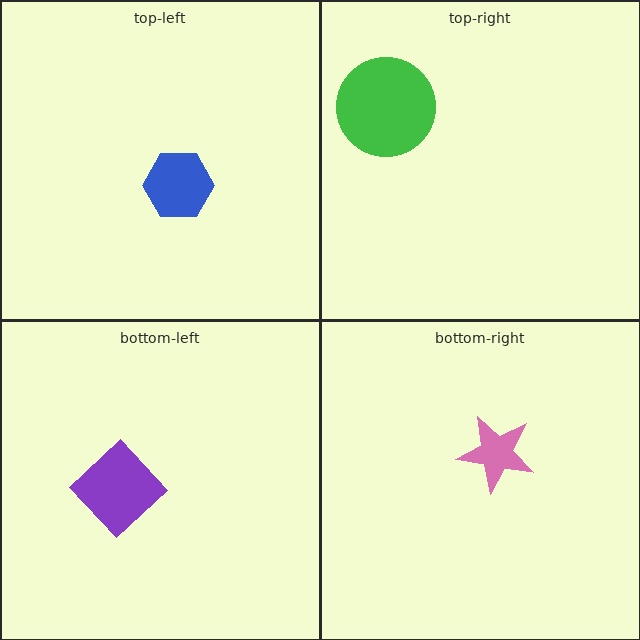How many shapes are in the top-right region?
1.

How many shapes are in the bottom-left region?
1.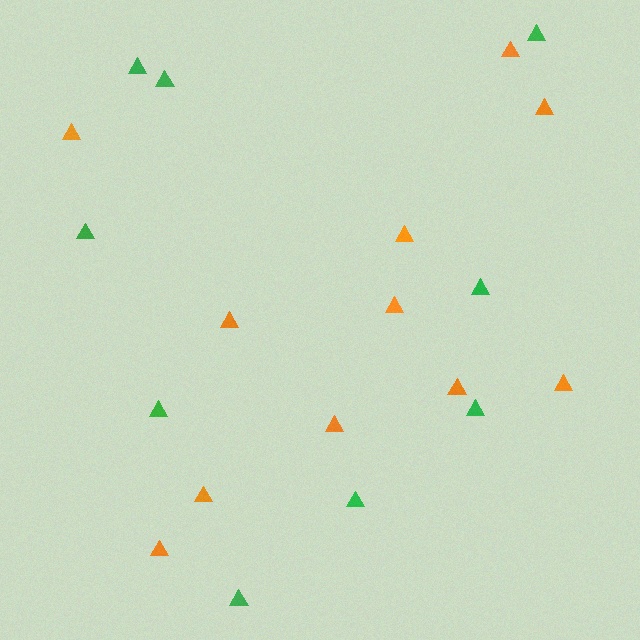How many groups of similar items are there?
There are 2 groups: one group of orange triangles (11) and one group of green triangles (9).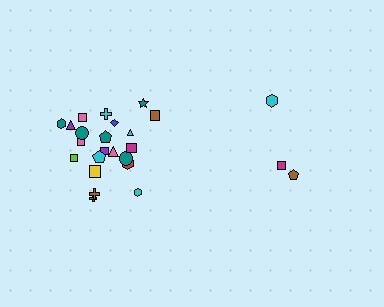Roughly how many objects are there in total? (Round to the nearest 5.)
Roughly 25 objects in total.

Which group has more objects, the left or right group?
The left group.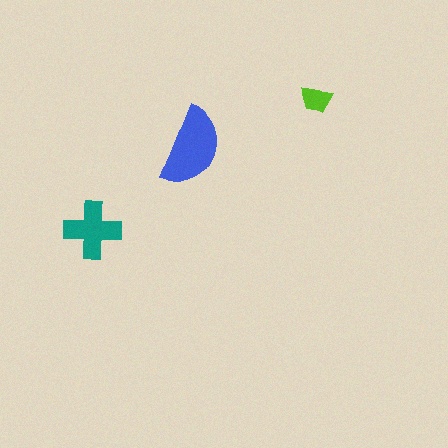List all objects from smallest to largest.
The lime trapezoid, the teal cross, the blue semicircle.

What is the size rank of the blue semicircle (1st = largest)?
1st.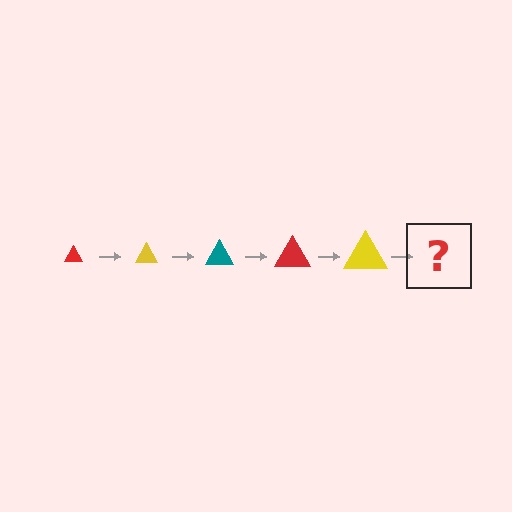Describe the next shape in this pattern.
It should be a teal triangle, larger than the previous one.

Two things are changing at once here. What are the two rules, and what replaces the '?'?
The two rules are that the triangle grows larger each step and the color cycles through red, yellow, and teal. The '?' should be a teal triangle, larger than the previous one.